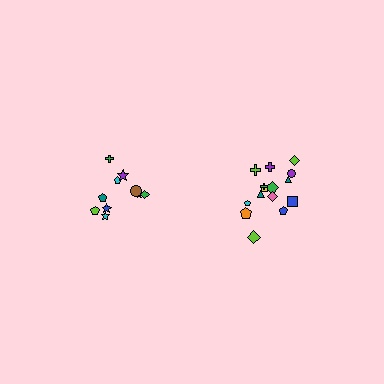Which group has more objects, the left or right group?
The right group.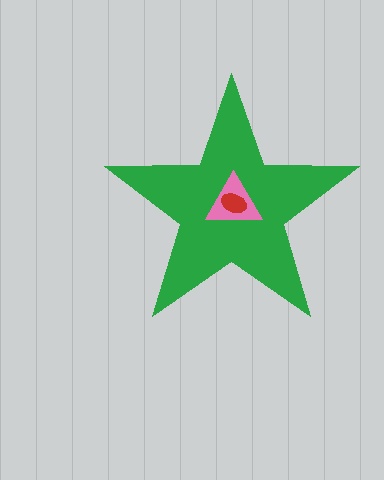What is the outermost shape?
The green star.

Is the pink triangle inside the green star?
Yes.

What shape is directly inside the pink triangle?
The red ellipse.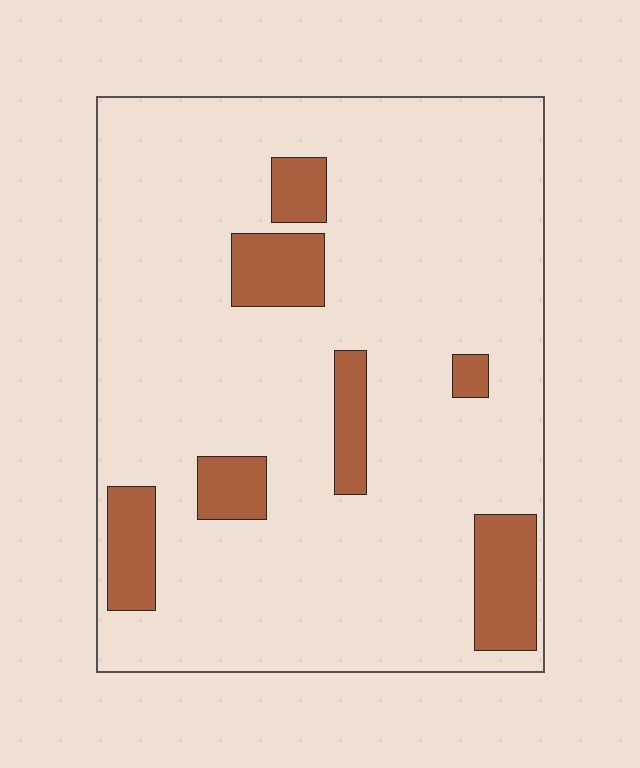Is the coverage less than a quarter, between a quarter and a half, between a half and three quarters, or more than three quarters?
Less than a quarter.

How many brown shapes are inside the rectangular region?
7.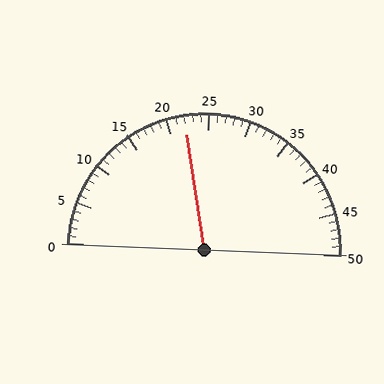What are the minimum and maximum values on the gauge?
The gauge ranges from 0 to 50.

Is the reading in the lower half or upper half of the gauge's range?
The reading is in the lower half of the range (0 to 50).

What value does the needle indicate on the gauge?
The needle indicates approximately 22.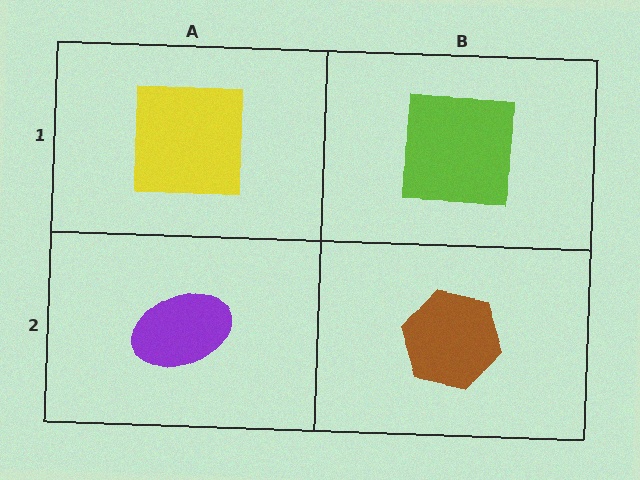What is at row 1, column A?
A yellow square.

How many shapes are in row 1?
2 shapes.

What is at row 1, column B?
A lime square.